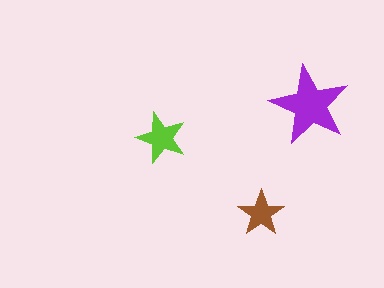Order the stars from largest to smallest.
the purple one, the lime one, the brown one.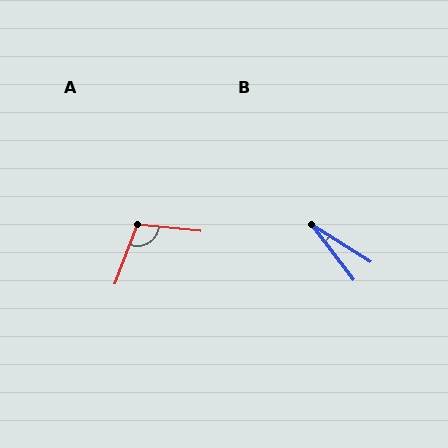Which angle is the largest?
A, at approximately 105 degrees.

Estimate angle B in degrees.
Approximately 20 degrees.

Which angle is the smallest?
B, at approximately 20 degrees.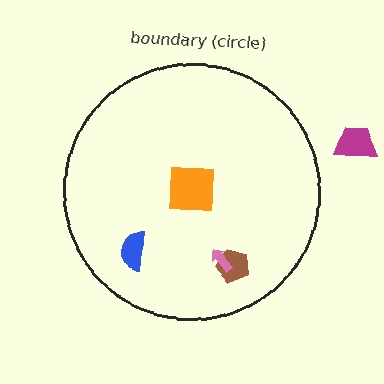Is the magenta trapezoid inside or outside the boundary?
Outside.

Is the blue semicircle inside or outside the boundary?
Inside.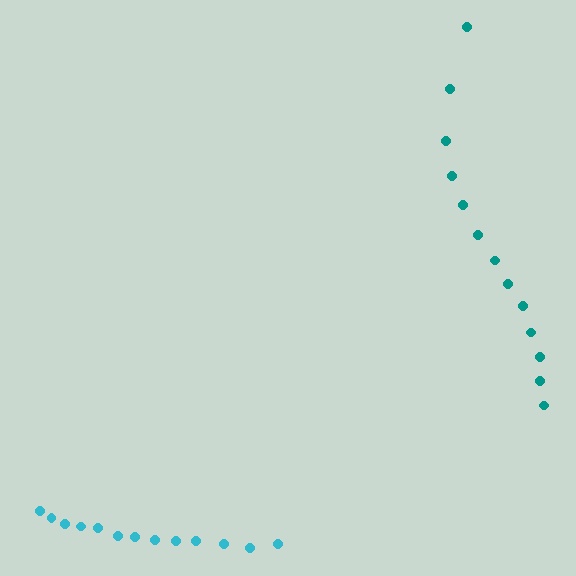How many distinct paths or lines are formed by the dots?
There are 2 distinct paths.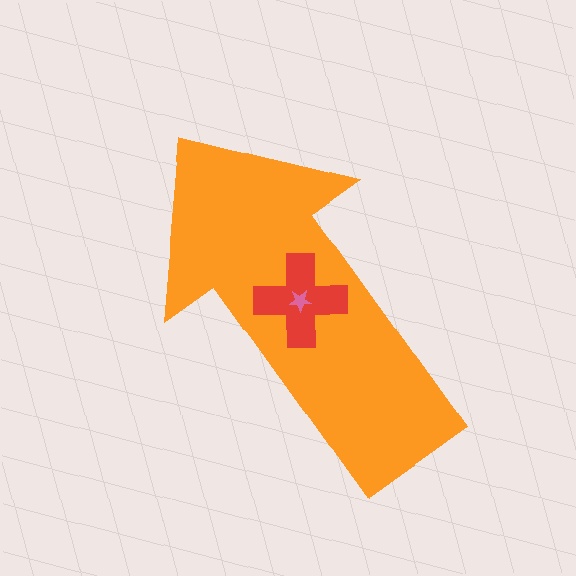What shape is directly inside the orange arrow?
The red cross.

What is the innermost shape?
The pink star.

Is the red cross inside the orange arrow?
Yes.